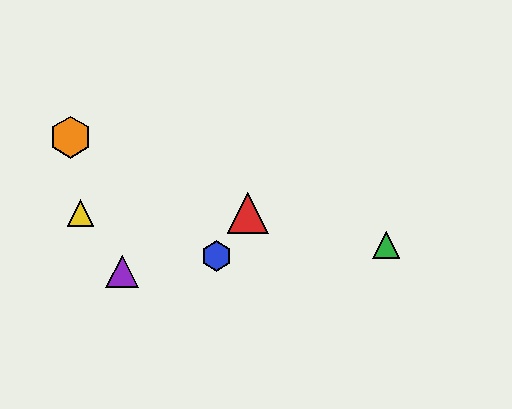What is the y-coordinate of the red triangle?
The red triangle is at y≈213.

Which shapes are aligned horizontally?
The red triangle, the yellow triangle are aligned horizontally.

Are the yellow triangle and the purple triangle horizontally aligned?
No, the yellow triangle is at y≈213 and the purple triangle is at y≈271.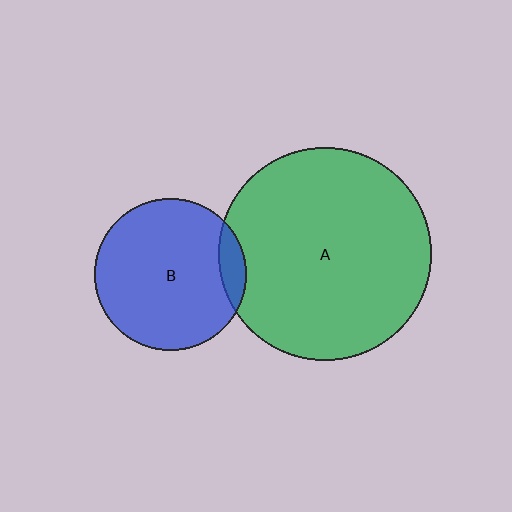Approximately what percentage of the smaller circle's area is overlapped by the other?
Approximately 10%.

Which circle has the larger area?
Circle A (green).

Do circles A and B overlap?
Yes.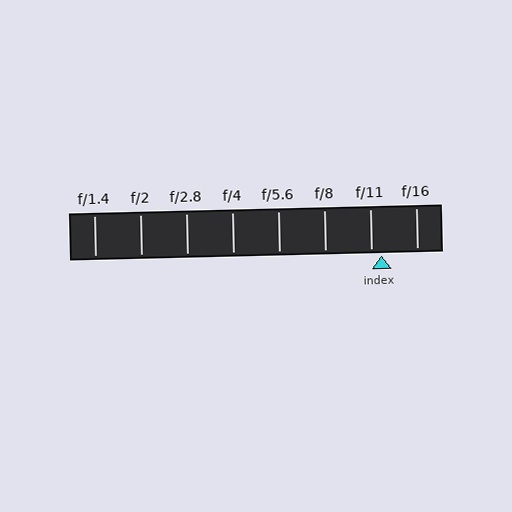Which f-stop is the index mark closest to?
The index mark is closest to f/11.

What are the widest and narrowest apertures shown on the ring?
The widest aperture shown is f/1.4 and the narrowest is f/16.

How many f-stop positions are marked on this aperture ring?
There are 8 f-stop positions marked.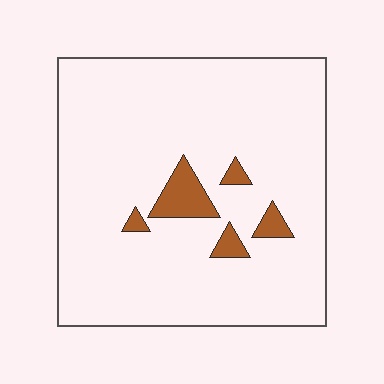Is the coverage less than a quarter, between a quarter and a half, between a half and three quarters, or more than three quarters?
Less than a quarter.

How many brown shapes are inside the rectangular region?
5.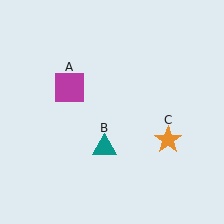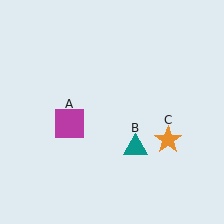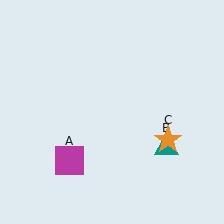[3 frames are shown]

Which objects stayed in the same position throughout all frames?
Orange star (object C) remained stationary.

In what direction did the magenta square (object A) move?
The magenta square (object A) moved down.